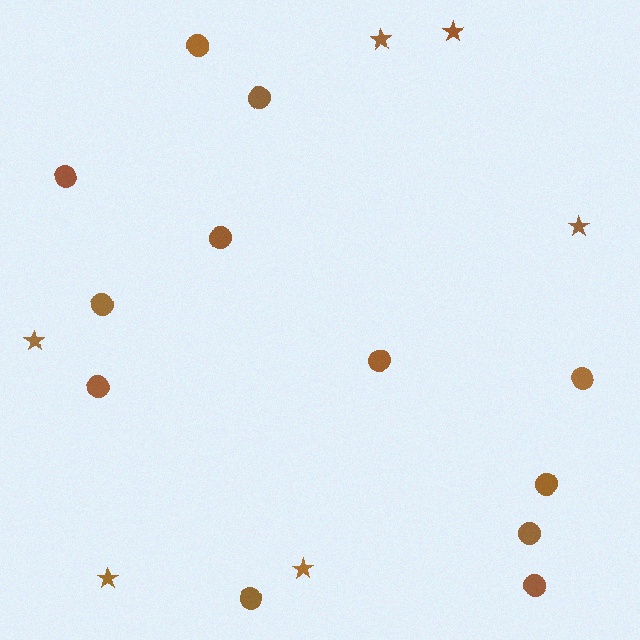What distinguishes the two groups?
There are 2 groups: one group of circles (12) and one group of stars (6).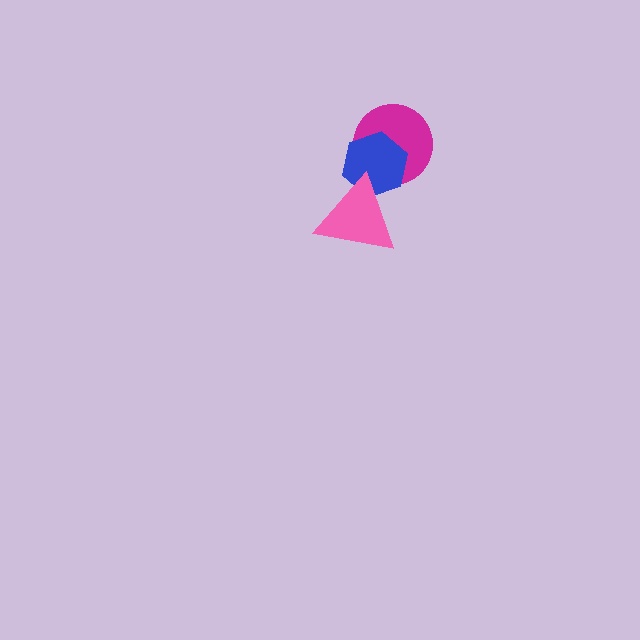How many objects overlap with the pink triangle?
1 object overlaps with the pink triangle.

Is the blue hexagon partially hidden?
Yes, it is partially covered by another shape.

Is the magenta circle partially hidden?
Yes, it is partially covered by another shape.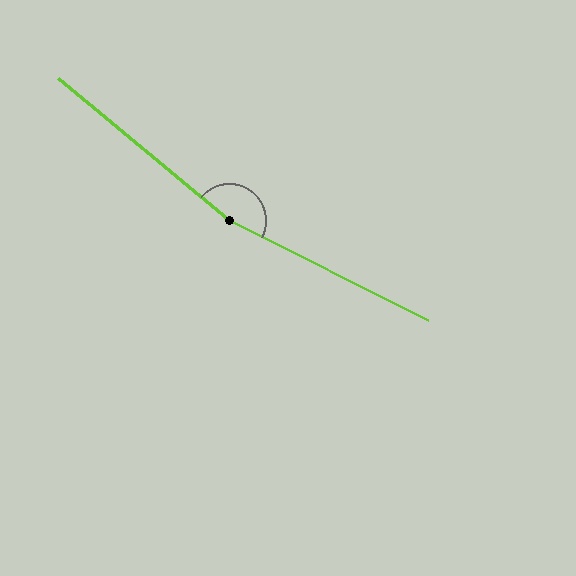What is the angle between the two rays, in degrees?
Approximately 167 degrees.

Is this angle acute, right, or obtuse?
It is obtuse.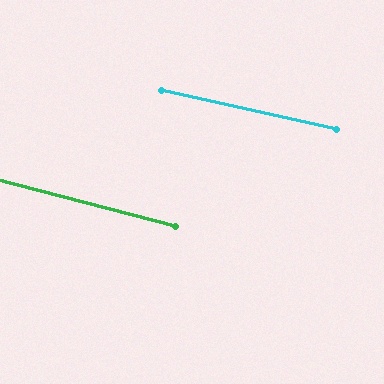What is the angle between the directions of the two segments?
Approximately 2 degrees.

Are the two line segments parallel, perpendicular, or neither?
Parallel — their directions differ by only 1.7°.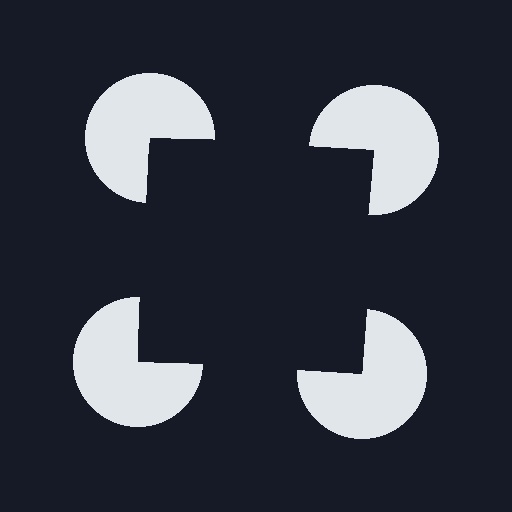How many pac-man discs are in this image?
There are 4 — one at each vertex of the illusory square.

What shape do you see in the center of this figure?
An illusory square — its edges are inferred from the aligned wedge cuts in the pac-man discs, not physically drawn.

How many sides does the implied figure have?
4 sides.